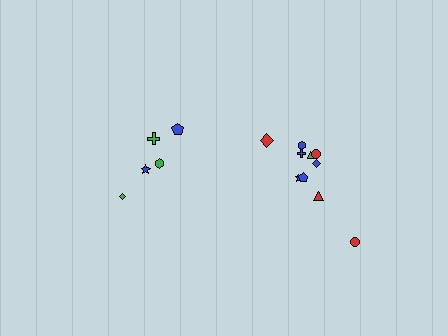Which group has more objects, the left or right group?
The right group.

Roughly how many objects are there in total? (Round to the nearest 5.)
Roughly 15 objects in total.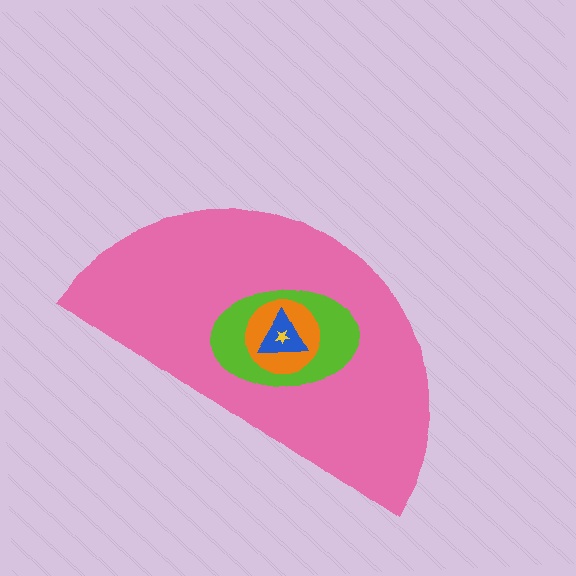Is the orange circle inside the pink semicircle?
Yes.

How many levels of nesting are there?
5.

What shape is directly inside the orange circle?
The blue triangle.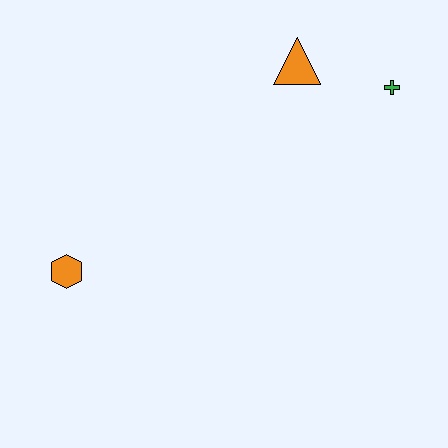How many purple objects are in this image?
There are no purple objects.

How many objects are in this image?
There are 3 objects.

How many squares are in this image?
There are no squares.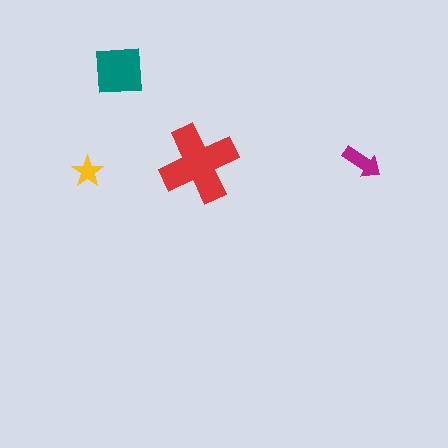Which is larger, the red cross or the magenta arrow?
The red cross.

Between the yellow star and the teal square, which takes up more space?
The teal square.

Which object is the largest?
The red cross.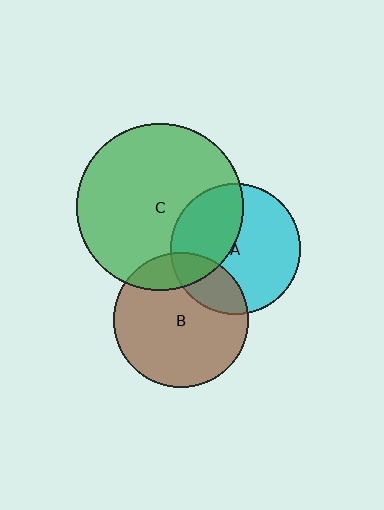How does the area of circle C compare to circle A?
Approximately 1.6 times.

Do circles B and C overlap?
Yes.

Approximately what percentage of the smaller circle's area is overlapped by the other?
Approximately 15%.